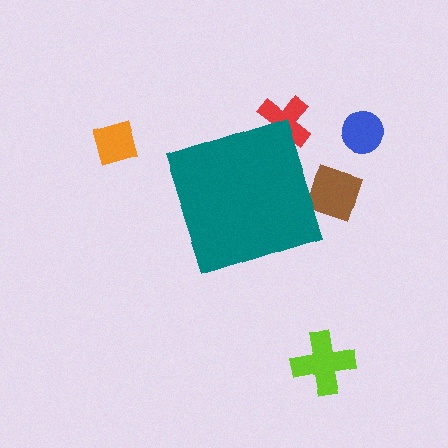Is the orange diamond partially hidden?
No, the orange diamond is fully visible.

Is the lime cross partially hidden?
No, the lime cross is fully visible.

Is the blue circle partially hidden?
No, the blue circle is fully visible.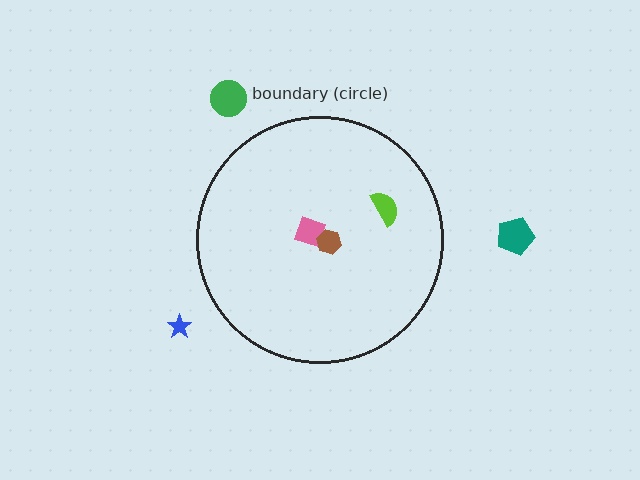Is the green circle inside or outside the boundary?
Outside.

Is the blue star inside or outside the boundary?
Outside.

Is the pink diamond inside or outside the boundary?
Inside.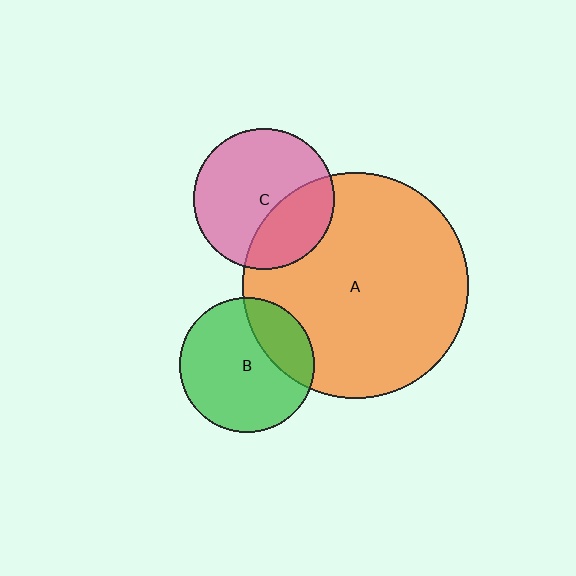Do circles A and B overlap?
Yes.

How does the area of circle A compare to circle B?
Approximately 2.8 times.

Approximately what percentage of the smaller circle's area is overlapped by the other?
Approximately 25%.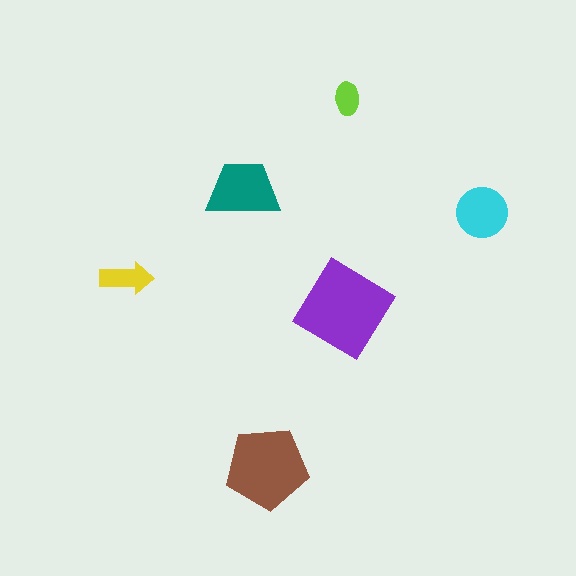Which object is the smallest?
The lime ellipse.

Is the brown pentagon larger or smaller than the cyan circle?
Larger.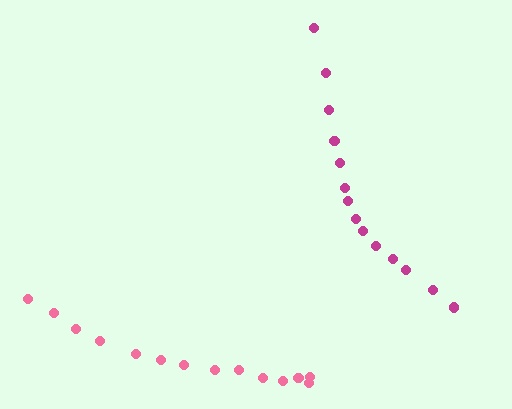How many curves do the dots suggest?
There are 2 distinct paths.